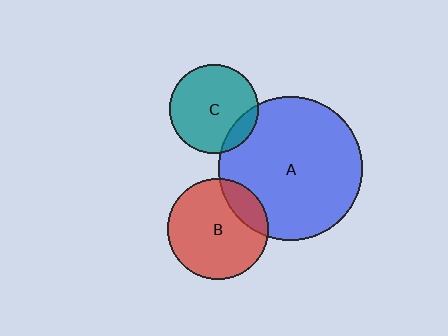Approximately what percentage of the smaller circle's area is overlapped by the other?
Approximately 20%.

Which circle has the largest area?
Circle A (blue).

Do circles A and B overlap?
Yes.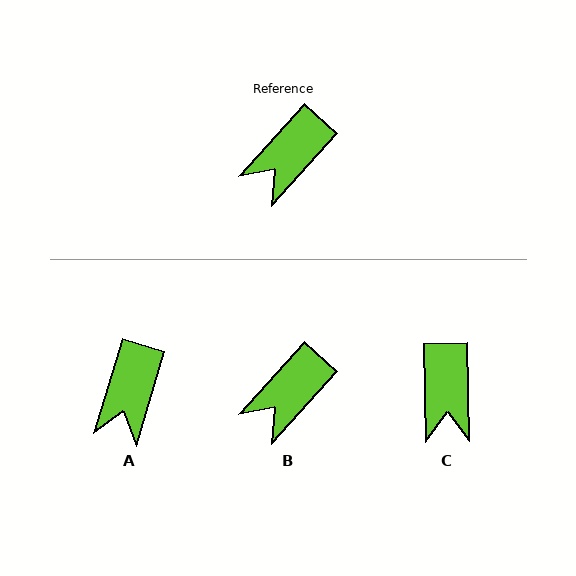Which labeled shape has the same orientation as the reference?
B.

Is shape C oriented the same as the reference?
No, it is off by about 44 degrees.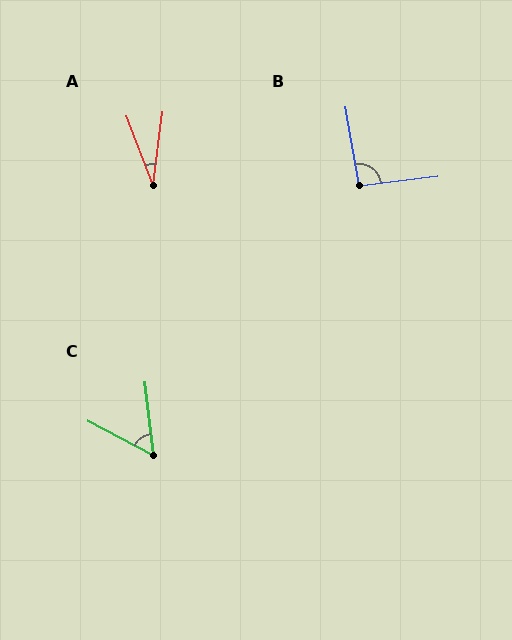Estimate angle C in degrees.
Approximately 55 degrees.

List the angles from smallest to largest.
A (28°), C (55°), B (93°).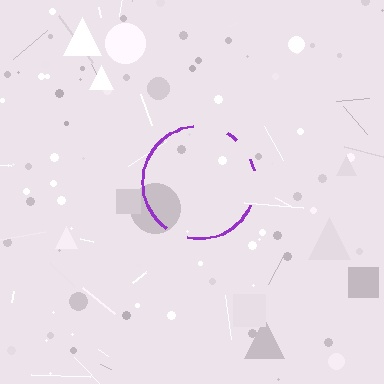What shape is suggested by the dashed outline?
The dashed outline suggests a circle.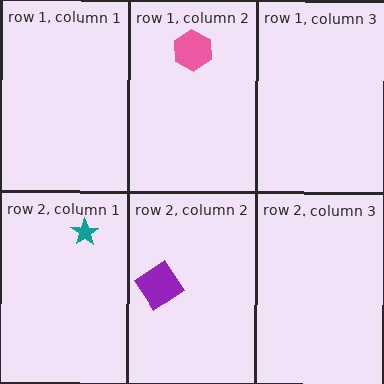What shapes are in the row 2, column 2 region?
The purple diamond.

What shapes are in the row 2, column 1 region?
The teal star.